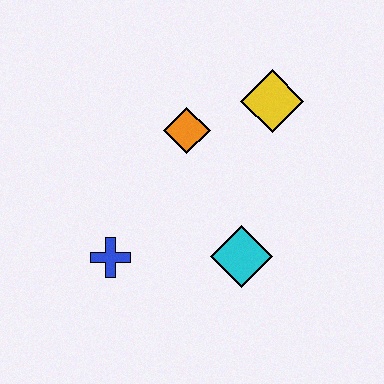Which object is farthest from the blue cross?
The yellow diamond is farthest from the blue cross.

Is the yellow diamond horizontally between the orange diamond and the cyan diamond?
No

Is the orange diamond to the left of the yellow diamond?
Yes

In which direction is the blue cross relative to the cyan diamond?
The blue cross is to the left of the cyan diamond.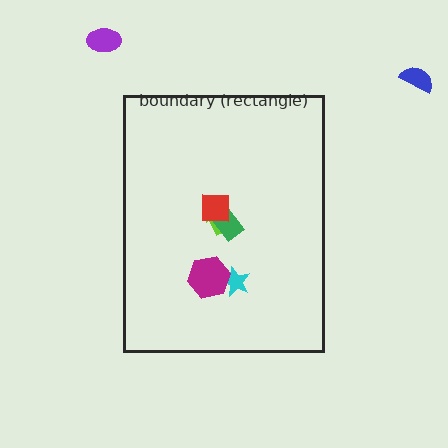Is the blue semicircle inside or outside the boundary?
Outside.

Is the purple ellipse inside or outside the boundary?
Outside.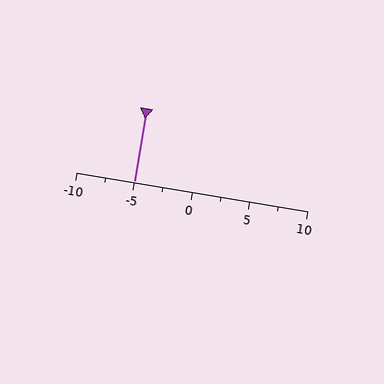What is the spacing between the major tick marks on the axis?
The major ticks are spaced 5 apart.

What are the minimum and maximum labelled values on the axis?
The axis runs from -10 to 10.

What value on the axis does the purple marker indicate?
The marker indicates approximately -5.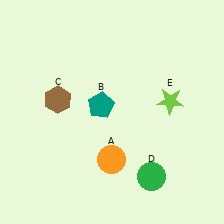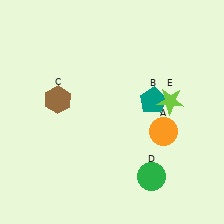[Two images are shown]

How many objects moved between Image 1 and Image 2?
2 objects moved between the two images.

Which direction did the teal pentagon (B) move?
The teal pentagon (B) moved right.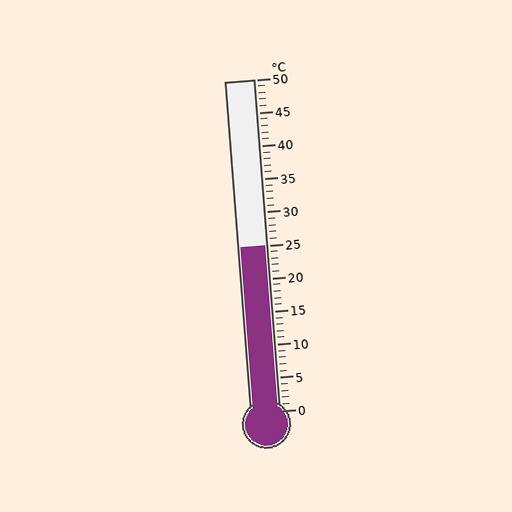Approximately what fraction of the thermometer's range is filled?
The thermometer is filled to approximately 50% of its range.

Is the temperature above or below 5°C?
The temperature is above 5°C.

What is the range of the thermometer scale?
The thermometer scale ranges from 0°C to 50°C.